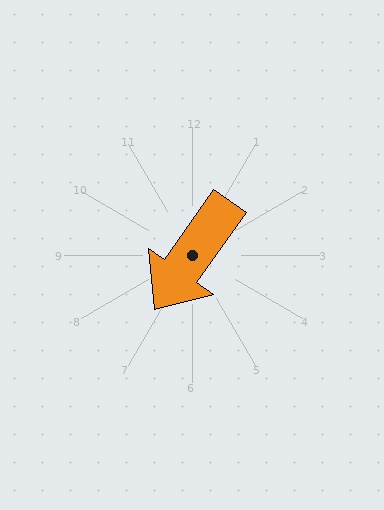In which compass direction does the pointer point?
Southwest.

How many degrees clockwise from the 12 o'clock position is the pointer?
Approximately 215 degrees.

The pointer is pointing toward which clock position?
Roughly 7 o'clock.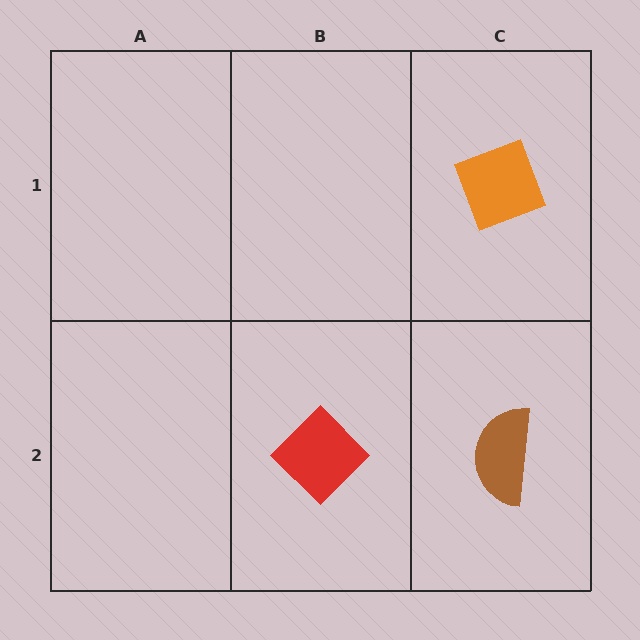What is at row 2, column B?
A red diamond.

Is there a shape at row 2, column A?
No, that cell is empty.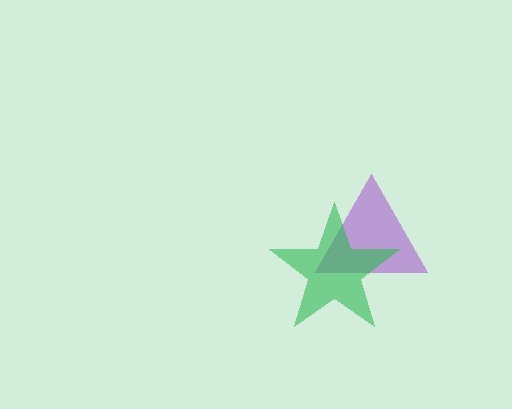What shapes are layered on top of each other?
The layered shapes are: a purple triangle, a green star.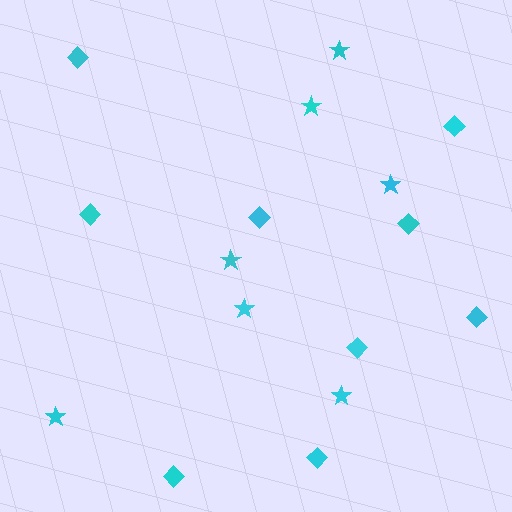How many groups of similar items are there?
There are 2 groups: one group of diamonds (9) and one group of stars (7).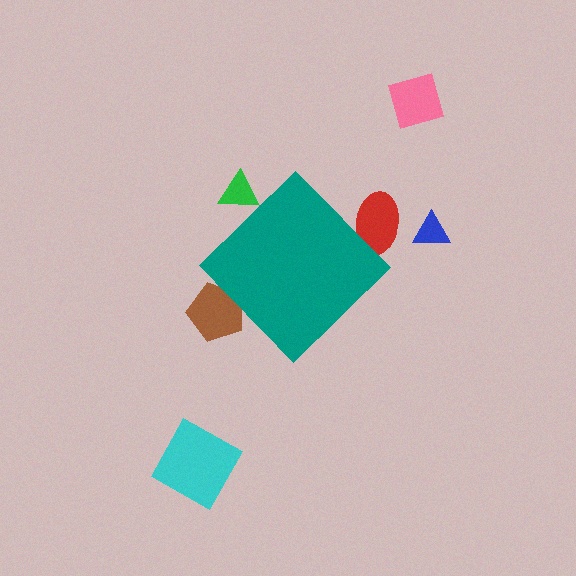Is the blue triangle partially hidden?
No, the blue triangle is fully visible.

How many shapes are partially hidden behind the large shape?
3 shapes are partially hidden.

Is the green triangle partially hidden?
Yes, the green triangle is partially hidden behind the teal diamond.